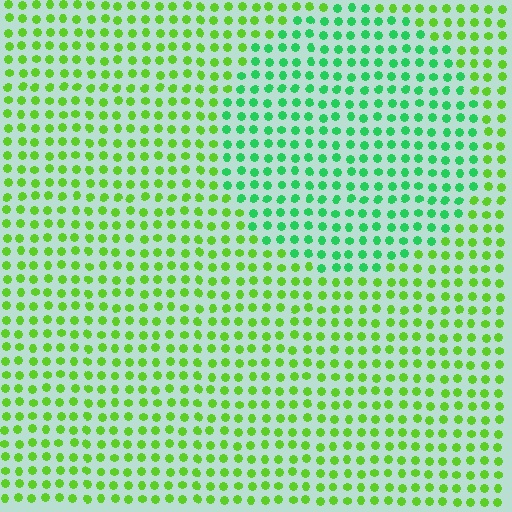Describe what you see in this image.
The image is filled with small lime elements in a uniform arrangement. A circle-shaped region is visible where the elements are tinted to a slightly different hue, forming a subtle color boundary.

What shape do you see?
I see a circle.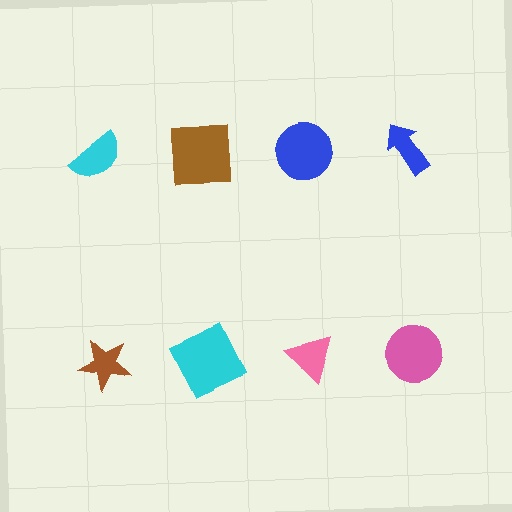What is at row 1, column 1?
A cyan semicircle.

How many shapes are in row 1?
4 shapes.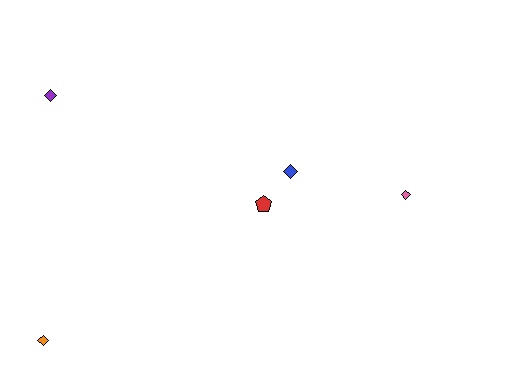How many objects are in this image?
There are 5 objects.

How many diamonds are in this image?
There are 4 diamonds.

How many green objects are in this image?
There are no green objects.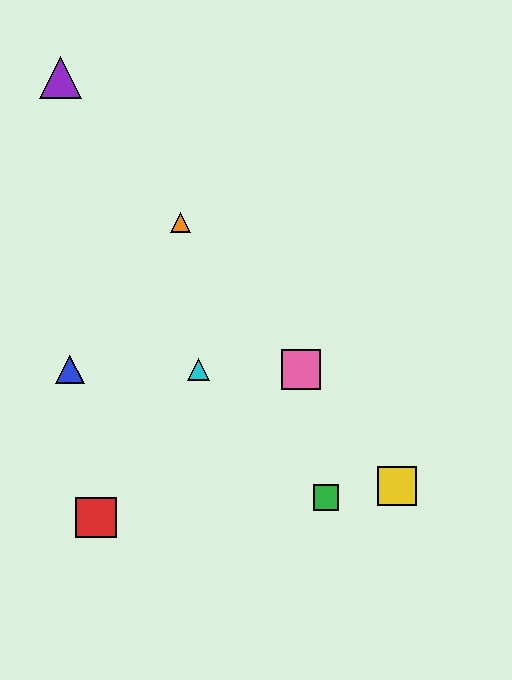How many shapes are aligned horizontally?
3 shapes (the blue triangle, the cyan triangle, the pink square) are aligned horizontally.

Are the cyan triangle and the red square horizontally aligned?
No, the cyan triangle is at y≈369 and the red square is at y≈518.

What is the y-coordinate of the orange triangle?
The orange triangle is at y≈223.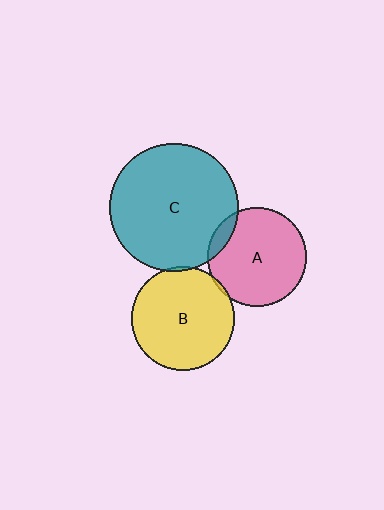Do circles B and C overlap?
Yes.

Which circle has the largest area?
Circle C (teal).